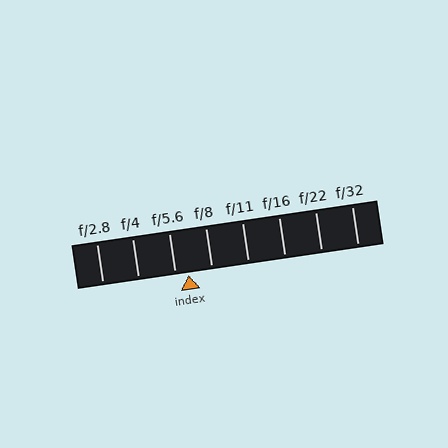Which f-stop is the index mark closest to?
The index mark is closest to f/5.6.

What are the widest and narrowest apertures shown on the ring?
The widest aperture shown is f/2.8 and the narrowest is f/32.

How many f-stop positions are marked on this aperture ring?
There are 8 f-stop positions marked.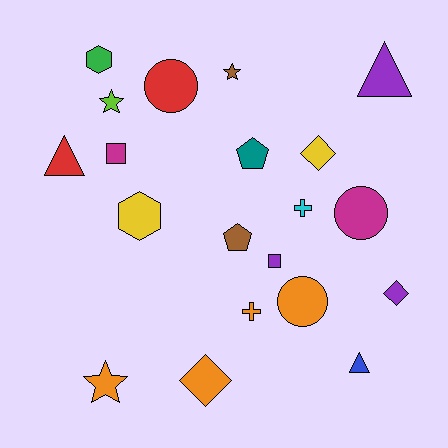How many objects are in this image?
There are 20 objects.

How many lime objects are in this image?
There is 1 lime object.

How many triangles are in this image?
There are 3 triangles.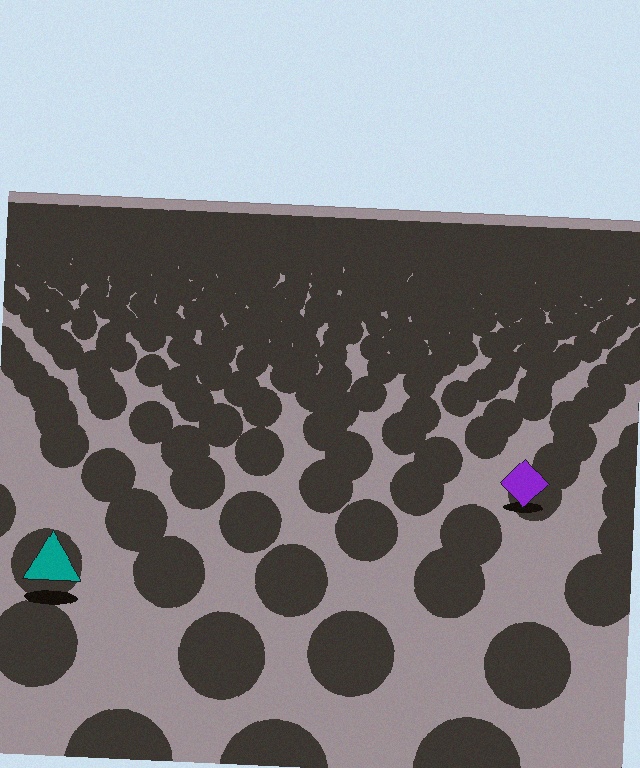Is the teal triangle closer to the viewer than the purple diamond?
Yes. The teal triangle is closer — you can tell from the texture gradient: the ground texture is coarser near it.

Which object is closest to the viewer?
The teal triangle is closest. The texture marks near it are larger and more spread out.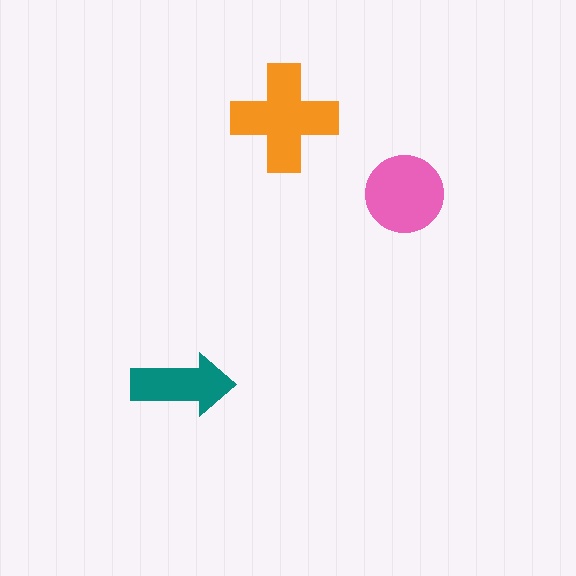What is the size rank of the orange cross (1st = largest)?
1st.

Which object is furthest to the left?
The teal arrow is leftmost.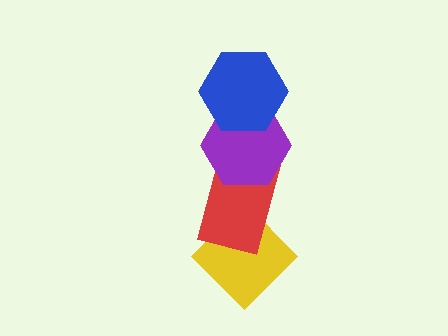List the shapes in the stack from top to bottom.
From top to bottom: the blue hexagon, the purple hexagon, the red rectangle, the yellow diamond.